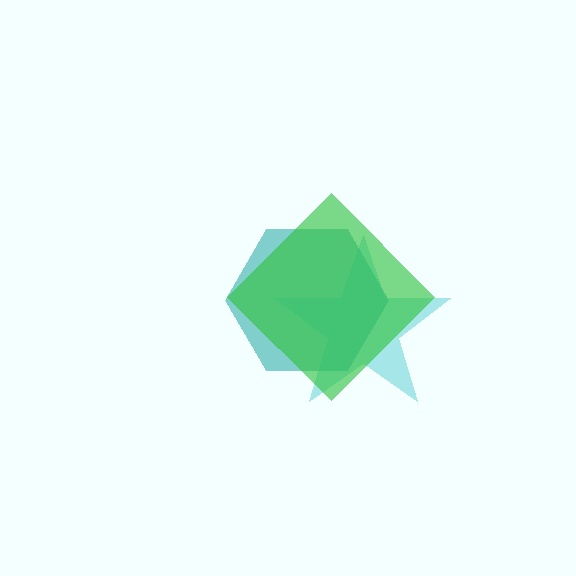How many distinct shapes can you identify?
There are 3 distinct shapes: a teal hexagon, a cyan star, a green diamond.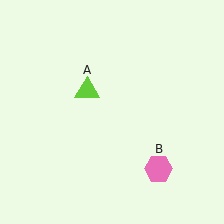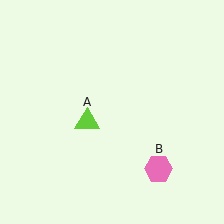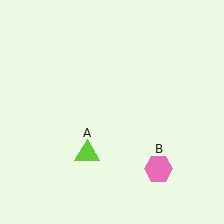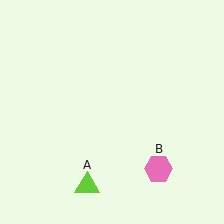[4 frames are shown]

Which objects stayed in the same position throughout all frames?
Pink hexagon (object B) remained stationary.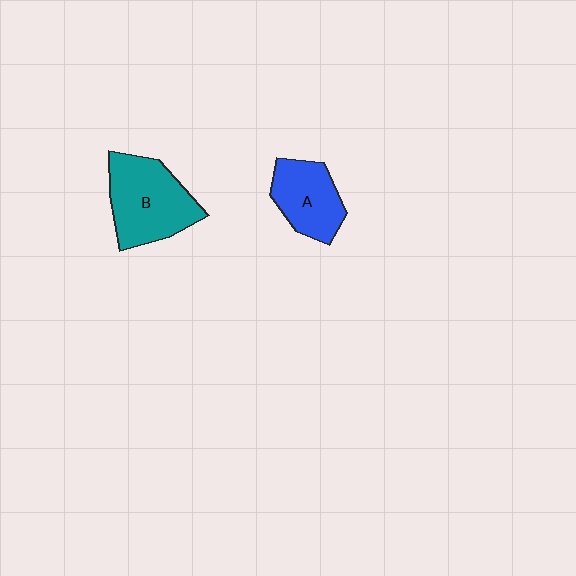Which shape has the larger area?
Shape B (teal).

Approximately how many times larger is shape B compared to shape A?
Approximately 1.4 times.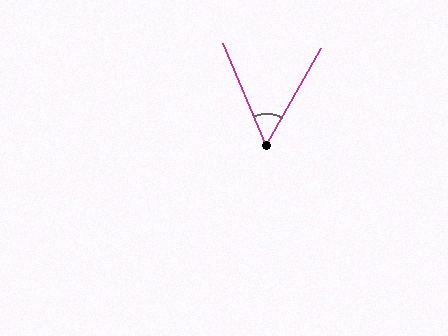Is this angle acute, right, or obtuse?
It is acute.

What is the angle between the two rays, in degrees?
Approximately 53 degrees.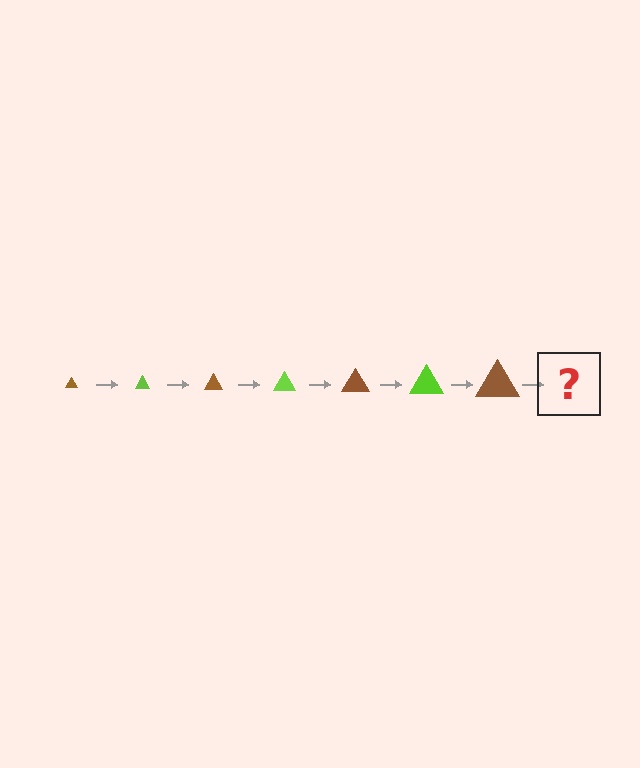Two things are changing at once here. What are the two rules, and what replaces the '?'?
The two rules are that the triangle grows larger each step and the color cycles through brown and lime. The '?' should be a lime triangle, larger than the previous one.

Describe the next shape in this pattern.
It should be a lime triangle, larger than the previous one.